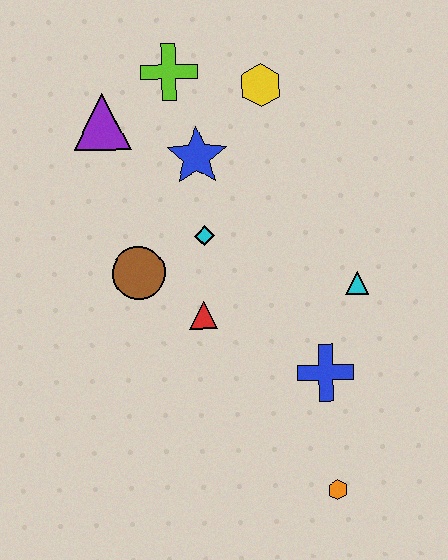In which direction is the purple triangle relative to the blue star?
The purple triangle is to the left of the blue star.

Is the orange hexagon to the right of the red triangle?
Yes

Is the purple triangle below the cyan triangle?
No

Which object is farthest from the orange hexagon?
The lime cross is farthest from the orange hexagon.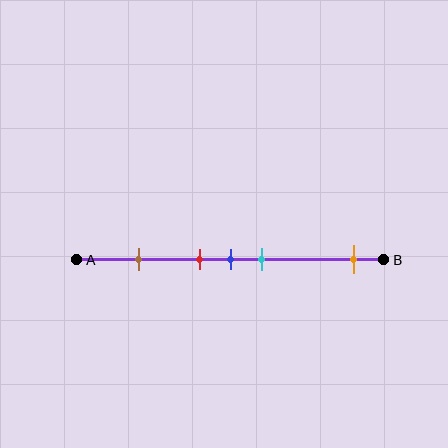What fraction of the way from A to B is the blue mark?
The blue mark is approximately 50% (0.5) of the way from A to B.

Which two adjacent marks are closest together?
The red and blue marks are the closest adjacent pair.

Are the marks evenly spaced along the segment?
No, the marks are not evenly spaced.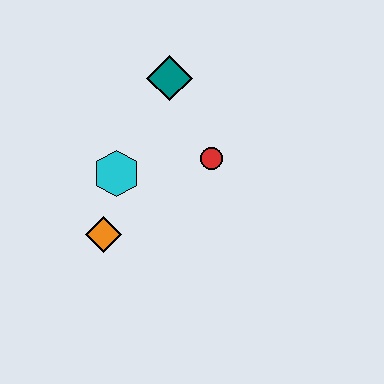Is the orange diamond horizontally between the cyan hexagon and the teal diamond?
No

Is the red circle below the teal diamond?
Yes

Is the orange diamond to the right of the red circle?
No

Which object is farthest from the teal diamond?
The orange diamond is farthest from the teal diamond.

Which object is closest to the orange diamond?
The cyan hexagon is closest to the orange diamond.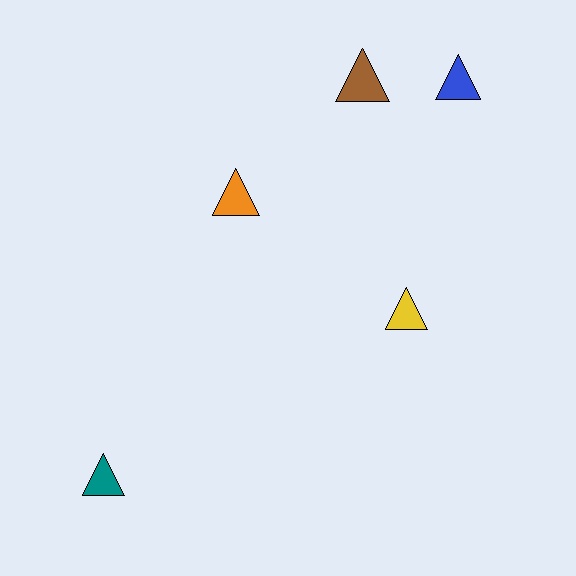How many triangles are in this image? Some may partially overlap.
There are 5 triangles.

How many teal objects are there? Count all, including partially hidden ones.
There is 1 teal object.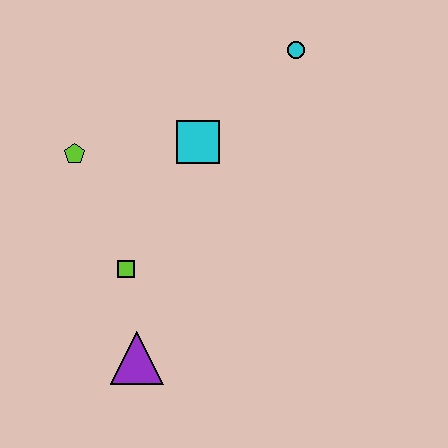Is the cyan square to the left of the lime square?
No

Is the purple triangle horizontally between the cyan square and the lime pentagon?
Yes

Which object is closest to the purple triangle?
The lime square is closest to the purple triangle.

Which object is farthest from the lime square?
The cyan circle is farthest from the lime square.